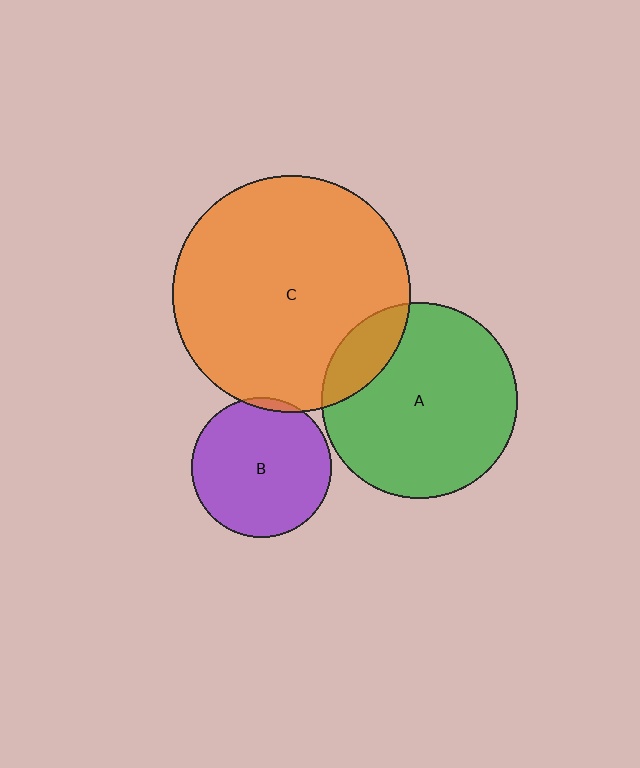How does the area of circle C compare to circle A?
Approximately 1.5 times.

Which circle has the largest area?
Circle C (orange).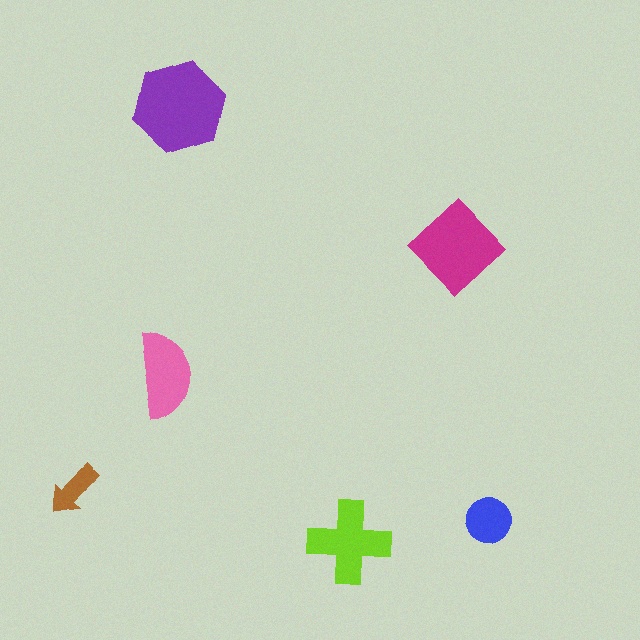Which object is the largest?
The purple hexagon.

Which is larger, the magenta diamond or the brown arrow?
The magenta diamond.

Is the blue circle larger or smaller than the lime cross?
Smaller.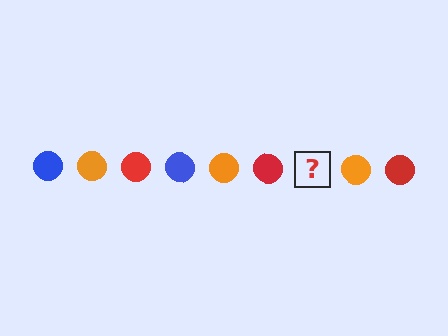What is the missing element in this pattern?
The missing element is a blue circle.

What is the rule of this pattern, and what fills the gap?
The rule is that the pattern cycles through blue, orange, red circles. The gap should be filled with a blue circle.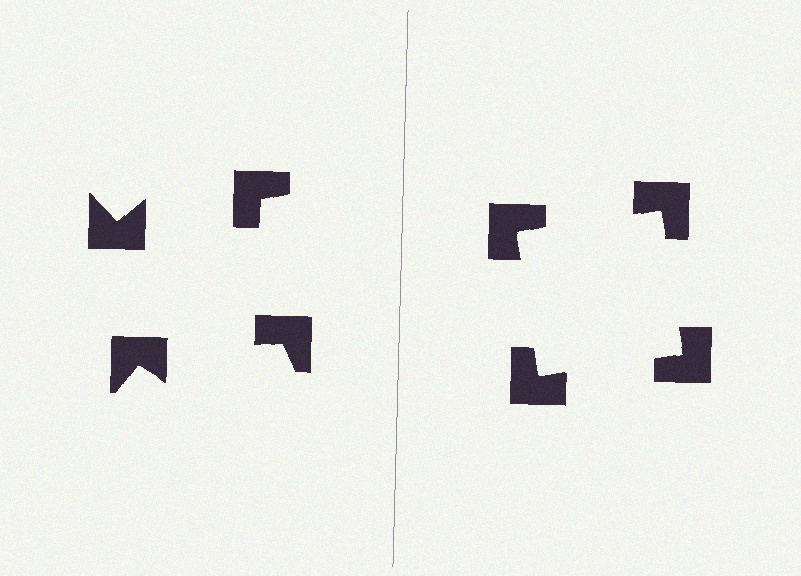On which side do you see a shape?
An illusory square appears on the right side. On the left side the wedge cuts are rotated, so no coherent shape forms.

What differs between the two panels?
The notched squares are positioned identically on both sides; only the wedge orientations differ. On the right they align to a square; on the left they are misaligned.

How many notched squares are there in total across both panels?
8 — 4 on each side.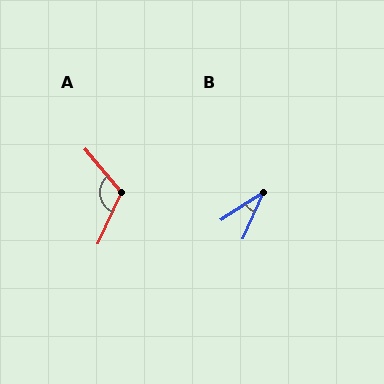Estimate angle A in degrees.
Approximately 116 degrees.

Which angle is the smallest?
B, at approximately 32 degrees.